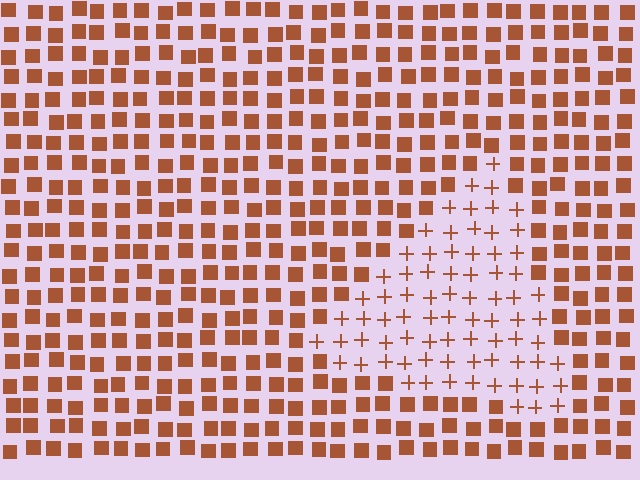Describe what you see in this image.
The image is filled with small brown elements arranged in a uniform grid. A triangle-shaped region contains plus signs, while the surrounding area contains squares. The boundary is defined purely by the change in element shape.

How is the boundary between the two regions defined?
The boundary is defined by a change in element shape: plus signs inside vs. squares outside. All elements share the same color and spacing.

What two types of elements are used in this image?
The image uses plus signs inside the triangle region and squares outside it.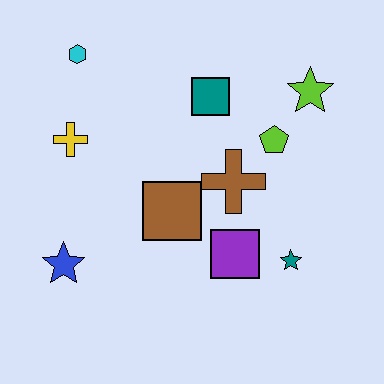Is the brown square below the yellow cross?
Yes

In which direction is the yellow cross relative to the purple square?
The yellow cross is to the left of the purple square.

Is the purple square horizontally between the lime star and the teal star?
No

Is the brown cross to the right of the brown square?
Yes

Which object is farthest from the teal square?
The blue star is farthest from the teal square.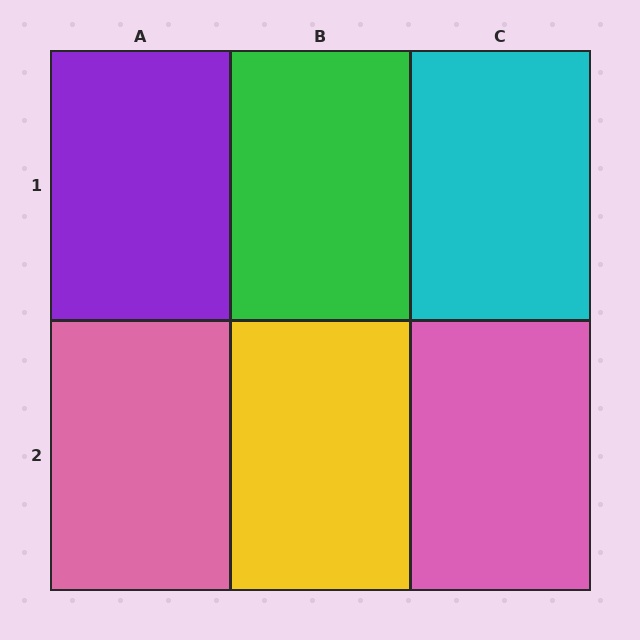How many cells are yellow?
1 cell is yellow.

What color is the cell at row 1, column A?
Purple.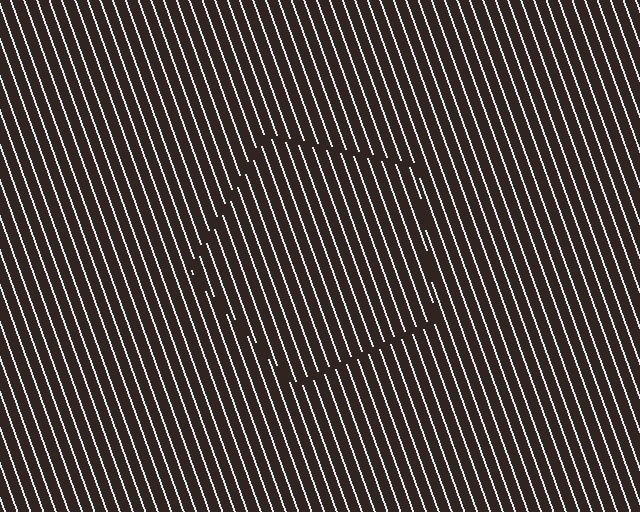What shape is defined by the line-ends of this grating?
An illusory pentagon. The interior of the shape contains the same grating, shifted by half a period — the contour is defined by the phase discontinuity where line-ends from the inner and outer gratings abut.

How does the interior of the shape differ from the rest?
The interior of the shape contains the same grating, shifted by half a period — the contour is defined by the phase discontinuity where line-ends from the inner and outer gratings abut.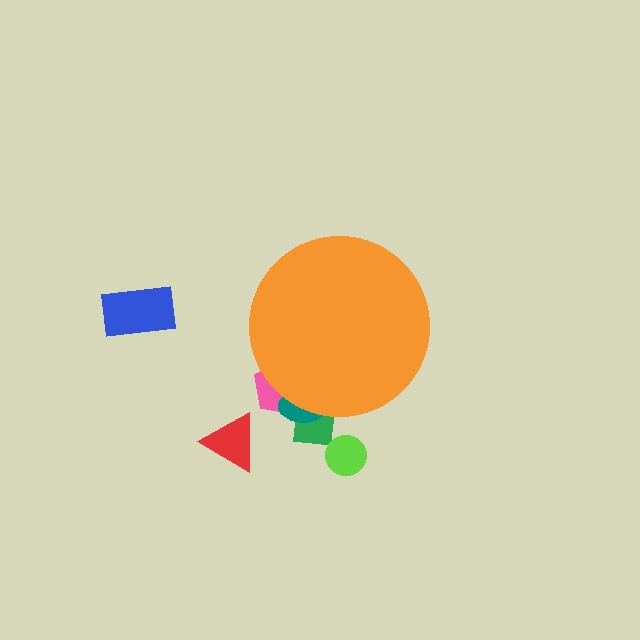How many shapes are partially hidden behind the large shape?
3 shapes are partially hidden.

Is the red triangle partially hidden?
No, the red triangle is fully visible.